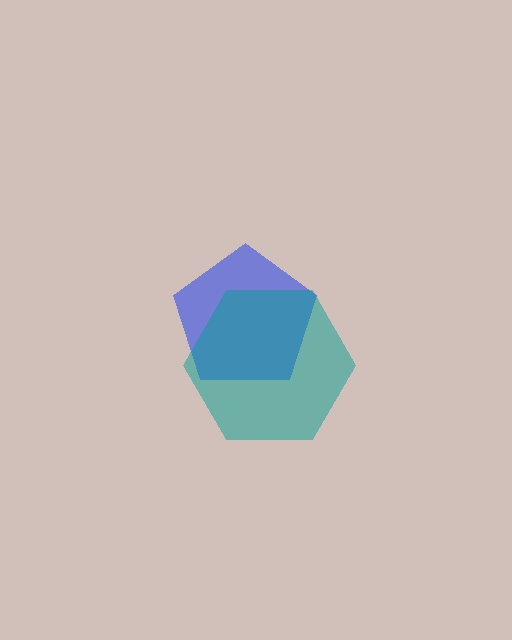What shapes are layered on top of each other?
The layered shapes are: a blue pentagon, a teal hexagon.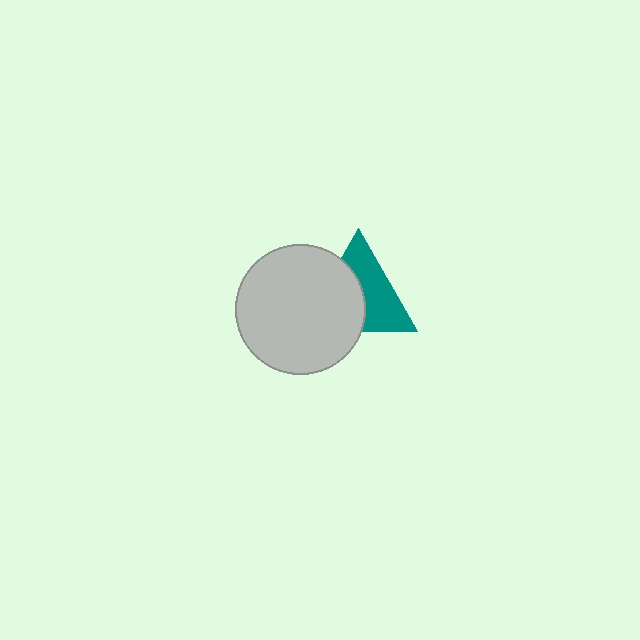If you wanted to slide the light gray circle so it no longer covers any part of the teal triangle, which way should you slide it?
Slide it left — that is the most direct way to separate the two shapes.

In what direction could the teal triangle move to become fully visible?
The teal triangle could move right. That would shift it out from behind the light gray circle entirely.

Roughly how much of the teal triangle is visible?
About half of it is visible (roughly 52%).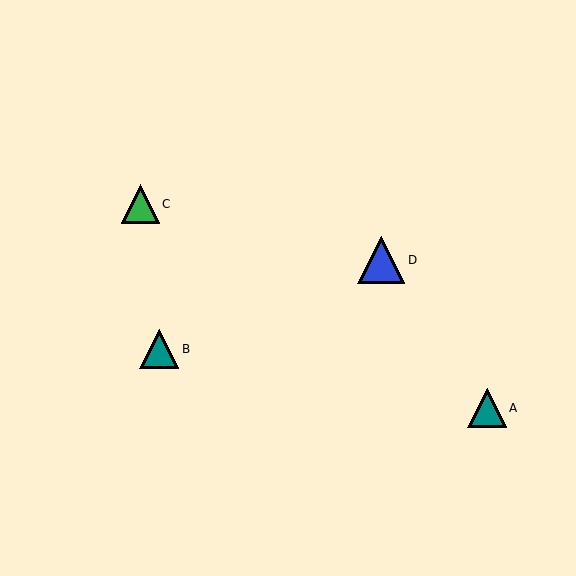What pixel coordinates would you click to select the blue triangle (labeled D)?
Click at (381, 260) to select the blue triangle D.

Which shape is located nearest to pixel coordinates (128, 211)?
The green triangle (labeled C) at (140, 204) is nearest to that location.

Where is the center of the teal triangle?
The center of the teal triangle is at (159, 349).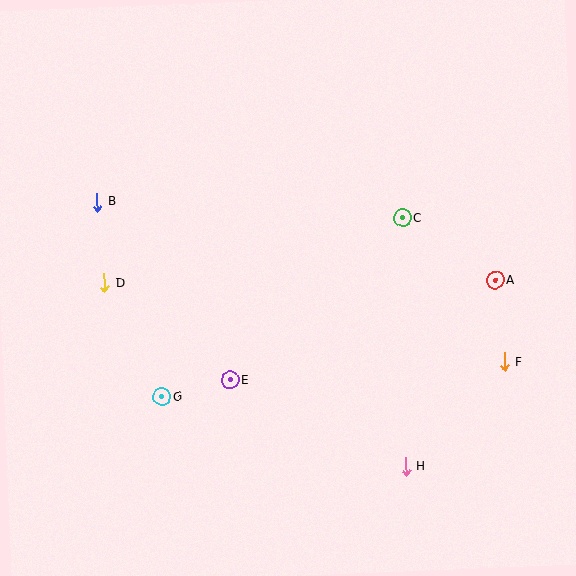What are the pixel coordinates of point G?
Point G is at (162, 397).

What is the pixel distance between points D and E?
The distance between D and E is 159 pixels.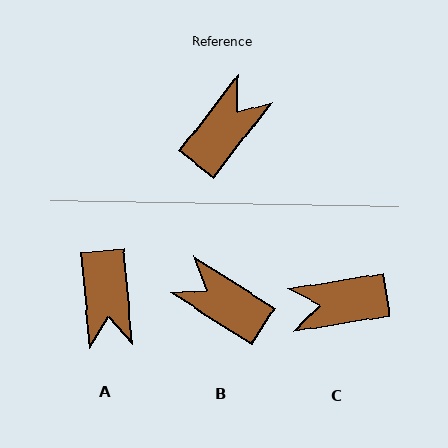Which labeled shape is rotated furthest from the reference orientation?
C, about 137 degrees away.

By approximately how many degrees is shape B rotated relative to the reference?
Approximately 96 degrees counter-clockwise.